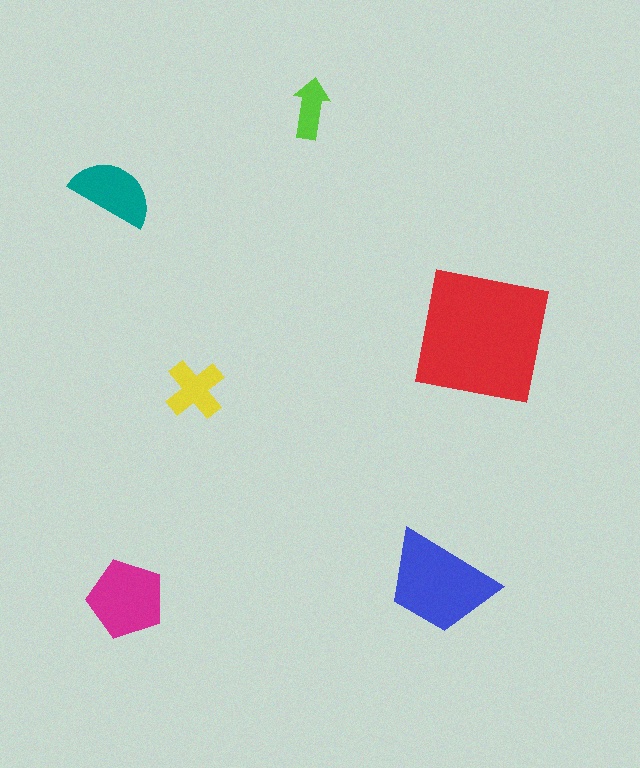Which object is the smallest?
The lime arrow.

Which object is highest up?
The lime arrow is topmost.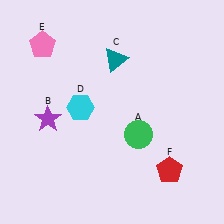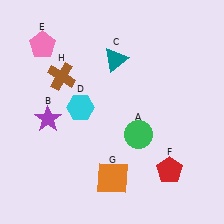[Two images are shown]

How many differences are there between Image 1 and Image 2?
There are 2 differences between the two images.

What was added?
An orange square (G), a brown cross (H) were added in Image 2.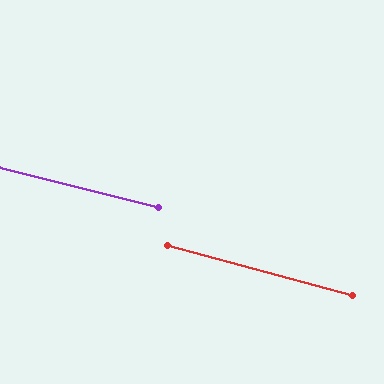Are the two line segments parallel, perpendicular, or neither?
Parallel — their directions differ by only 0.9°.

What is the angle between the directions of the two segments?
Approximately 1 degree.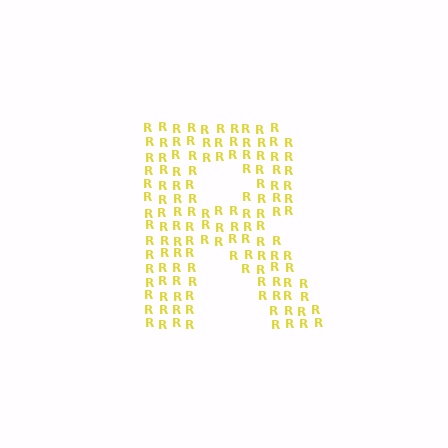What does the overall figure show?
The overall figure shows the letter R.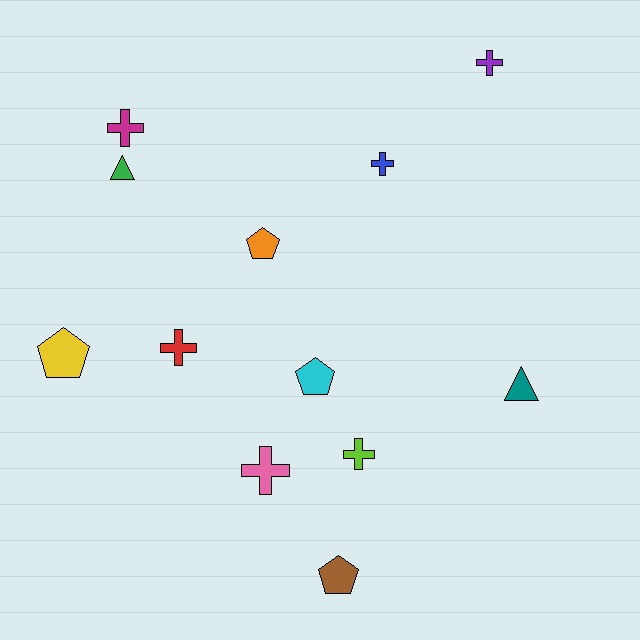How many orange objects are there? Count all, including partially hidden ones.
There is 1 orange object.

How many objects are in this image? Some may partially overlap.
There are 12 objects.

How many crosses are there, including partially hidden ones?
There are 6 crosses.